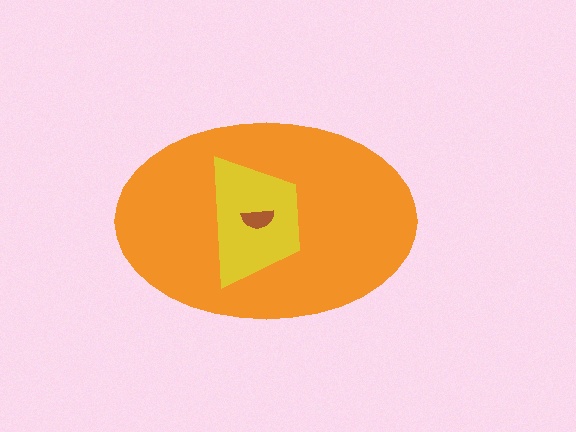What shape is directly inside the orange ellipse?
The yellow trapezoid.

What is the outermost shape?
The orange ellipse.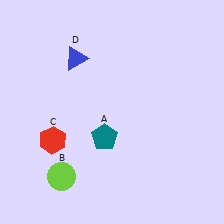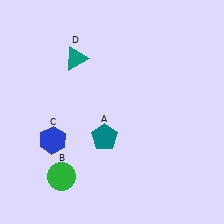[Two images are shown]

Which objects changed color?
B changed from lime to green. C changed from red to blue. D changed from blue to teal.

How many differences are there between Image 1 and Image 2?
There are 3 differences between the two images.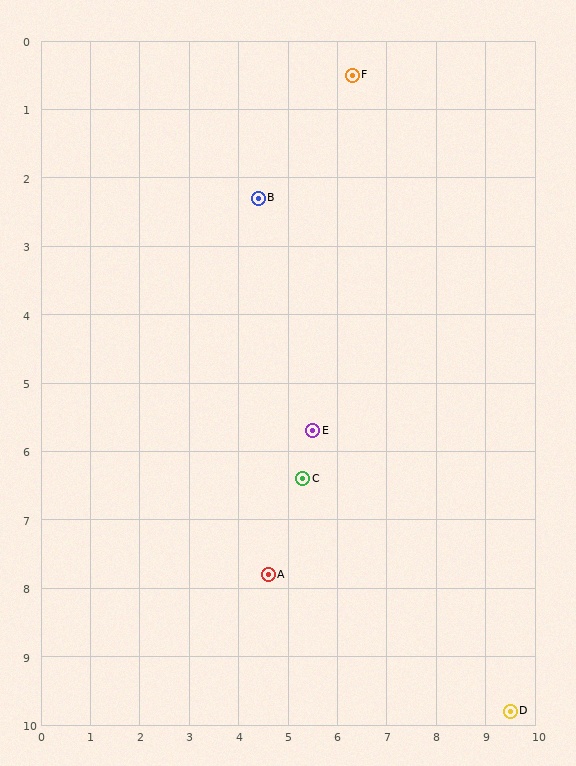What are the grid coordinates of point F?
Point F is at approximately (6.3, 0.5).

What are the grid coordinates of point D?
Point D is at approximately (9.5, 9.8).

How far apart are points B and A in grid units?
Points B and A are about 5.5 grid units apart.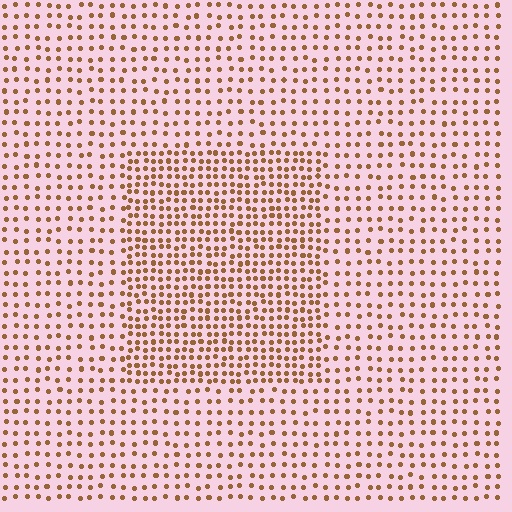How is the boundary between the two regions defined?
The boundary is defined by a change in element density (approximately 1.9x ratio). All elements are the same color, size, and shape.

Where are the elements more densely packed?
The elements are more densely packed inside the rectangle boundary.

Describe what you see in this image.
The image contains small brown elements arranged at two different densities. A rectangle-shaped region is visible where the elements are more densely packed than the surrounding area.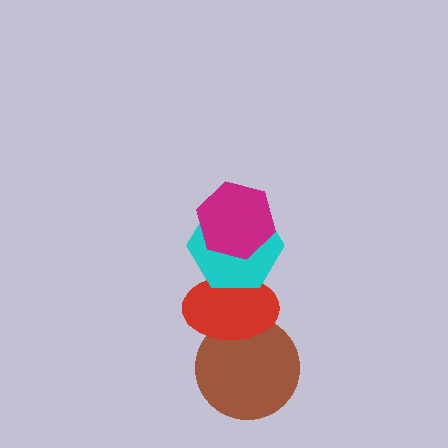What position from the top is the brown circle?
The brown circle is 4th from the top.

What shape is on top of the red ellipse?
The cyan hexagon is on top of the red ellipse.